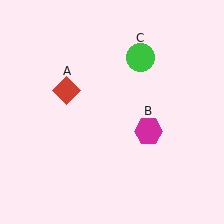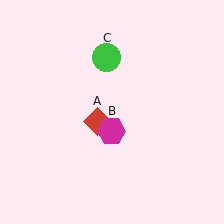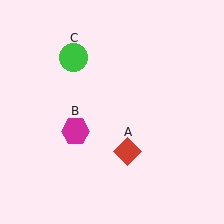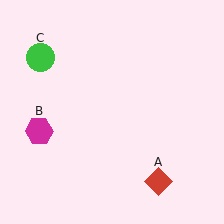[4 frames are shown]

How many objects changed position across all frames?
3 objects changed position: red diamond (object A), magenta hexagon (object B), green circle (object C).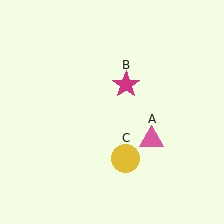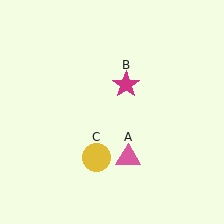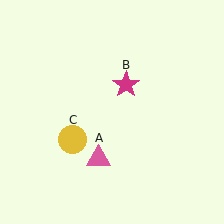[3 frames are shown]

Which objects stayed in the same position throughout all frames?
Magenta star (object B) remained stationary.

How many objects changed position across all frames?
2 objects changed position: pink triangle (object A), yellow circle (object C).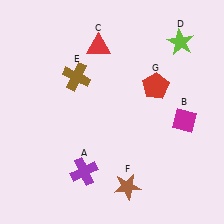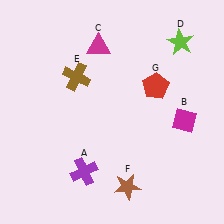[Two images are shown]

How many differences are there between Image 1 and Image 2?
There is 1 difference between the two images.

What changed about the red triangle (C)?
In Image 1, C is red. In Image 2, it changed to magenta.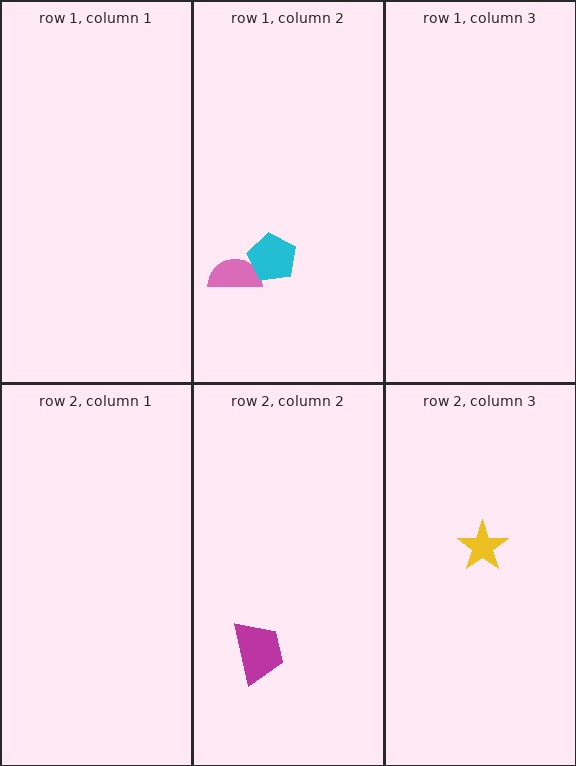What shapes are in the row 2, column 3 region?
The yellow star.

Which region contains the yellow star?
The row 2, column 3 region.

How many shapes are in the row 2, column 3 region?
1.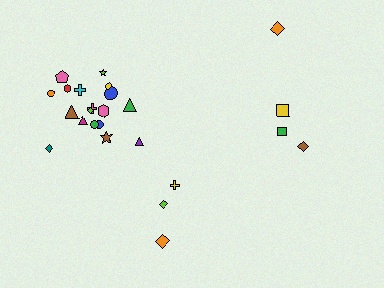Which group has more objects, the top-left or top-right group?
The top-left group.